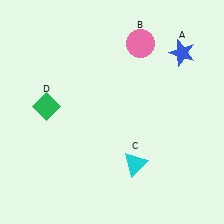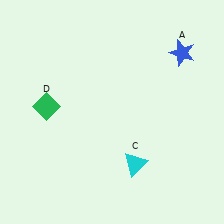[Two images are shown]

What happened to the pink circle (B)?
The pink circle (B) was removed in Image 2. It was in the top-right area of Image 1.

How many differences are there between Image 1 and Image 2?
There is 1 difference between the two images.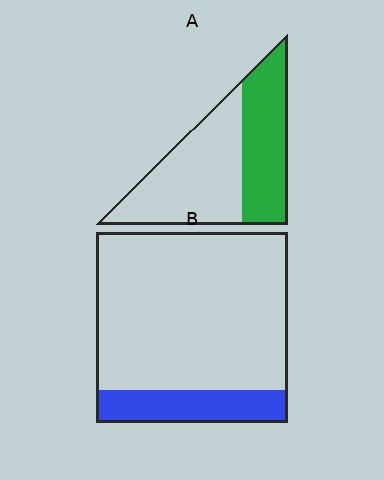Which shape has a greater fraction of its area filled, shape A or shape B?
Shape A.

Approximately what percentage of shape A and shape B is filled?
A is approximately 40% and B is approximately 15%.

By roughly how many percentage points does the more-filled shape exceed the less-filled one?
By roughly 25 percentage points (A over B).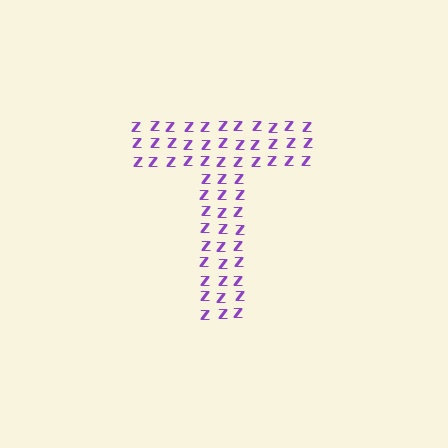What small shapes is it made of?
It is made of small letter Z's.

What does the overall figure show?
The overall figure shows the letter T.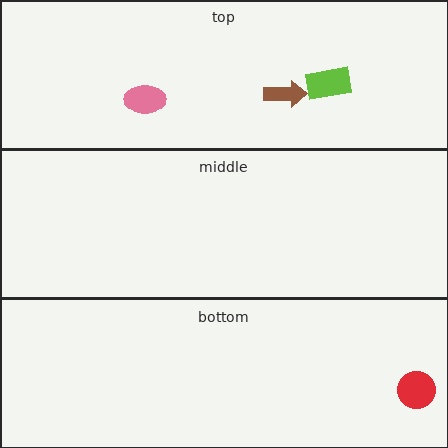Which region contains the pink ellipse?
The top region.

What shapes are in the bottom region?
The red circle.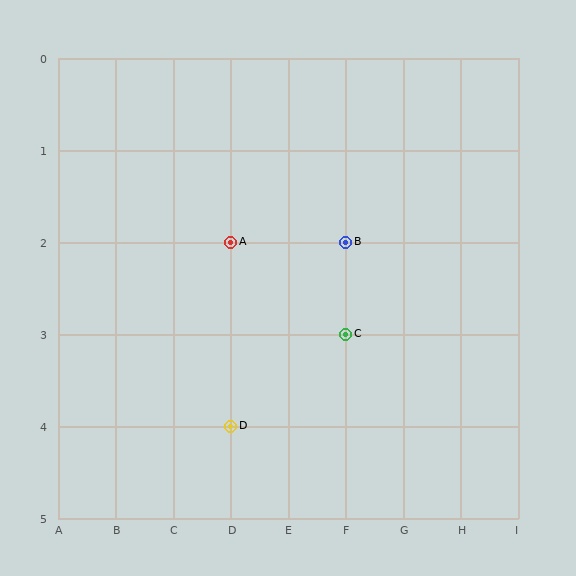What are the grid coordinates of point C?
Point C is at grid coordinates (F, 3).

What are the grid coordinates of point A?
Point A is at grid coordinates (D, 2).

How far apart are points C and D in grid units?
Points C and D are 2 columns and 1 row apart (about 2.2 grid units diagonally).